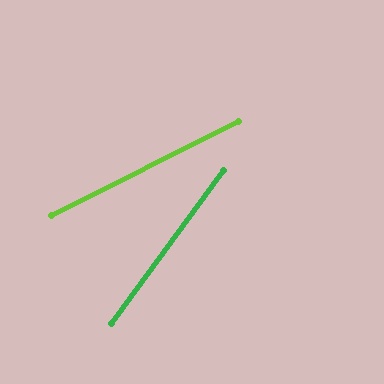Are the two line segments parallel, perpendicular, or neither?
Neither parallel nor perpendicular — they differ by about 27°.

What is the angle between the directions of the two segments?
Approximately 27 degrees.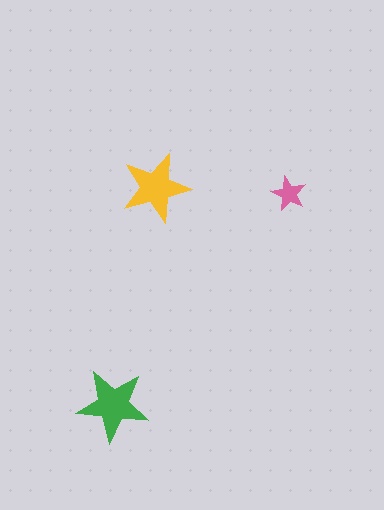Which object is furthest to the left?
The green star is leftmost.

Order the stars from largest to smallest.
the green one, the yellow one, the pink one.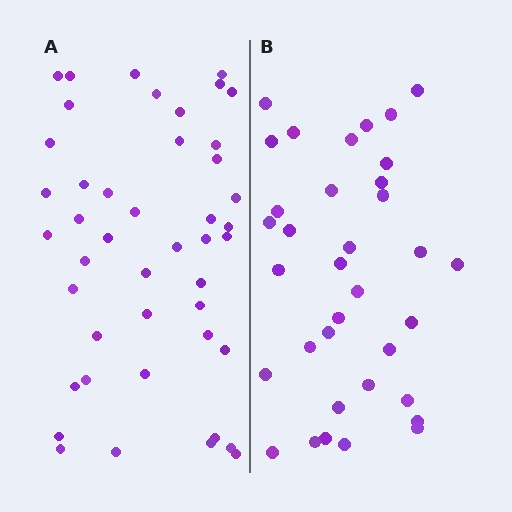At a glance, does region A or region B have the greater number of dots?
Region A (the left region) has more dots.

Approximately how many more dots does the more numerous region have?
Region A has roughly 10 or so more dots than region B.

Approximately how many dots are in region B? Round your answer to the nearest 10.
About 40 dots. (The exact count is 35, which rounds to 40.)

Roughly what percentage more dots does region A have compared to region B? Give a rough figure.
About 30% more.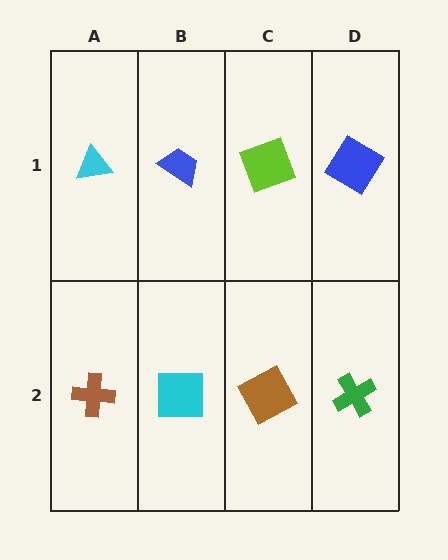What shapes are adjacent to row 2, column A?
A cyan triangle (row 1, column A), a cyan square (row 2, column B).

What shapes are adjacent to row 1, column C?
A brown square (row 2, column C), a blue trapezoid (row 1, column B), a blue diamond (row 1, column D).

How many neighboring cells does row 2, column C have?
3.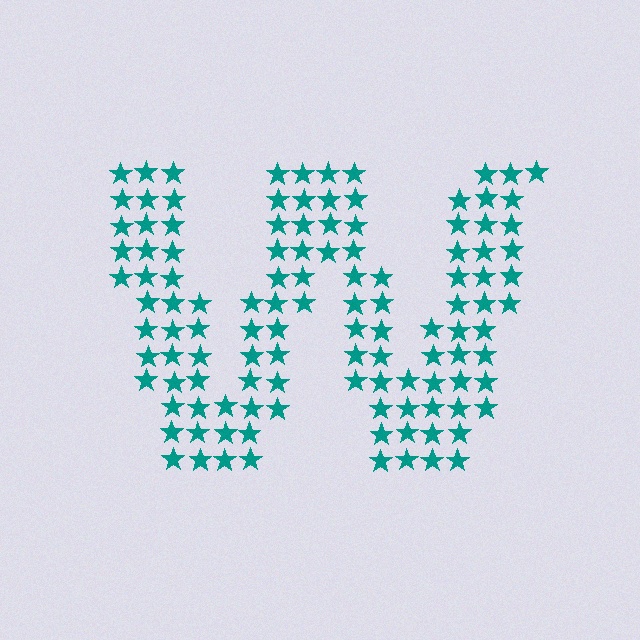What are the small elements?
The small elements are stars.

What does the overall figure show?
The overall figure shows the letter W.